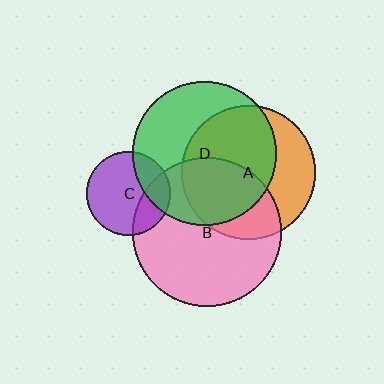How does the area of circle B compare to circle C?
Approximately 3.1 times.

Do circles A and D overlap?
Yes.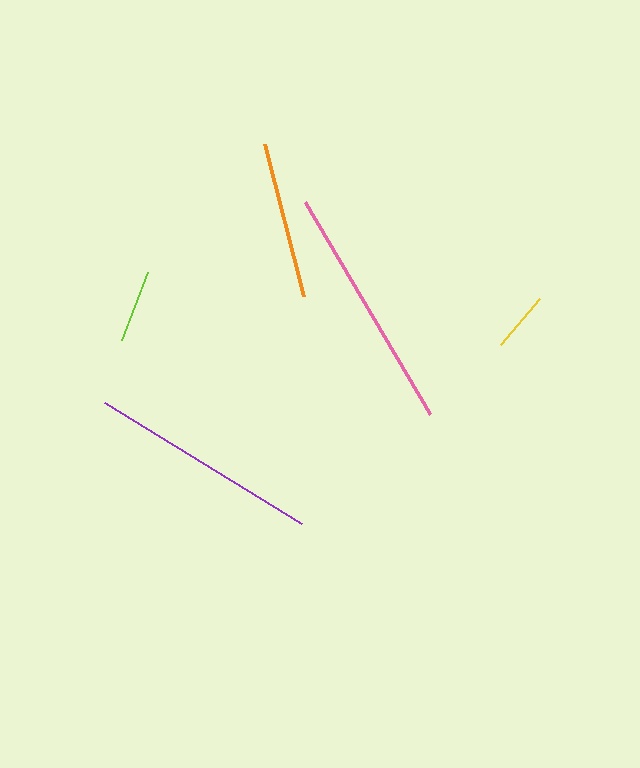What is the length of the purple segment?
The purple segment is approximately 231 pixels long.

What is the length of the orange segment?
The orange segment is approximately 157 pixels long.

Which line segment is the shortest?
The yellow line is the shortest at approximately 60 pixels.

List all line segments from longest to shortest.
From longest to shortest: pink, purple, orange, lime, yellow.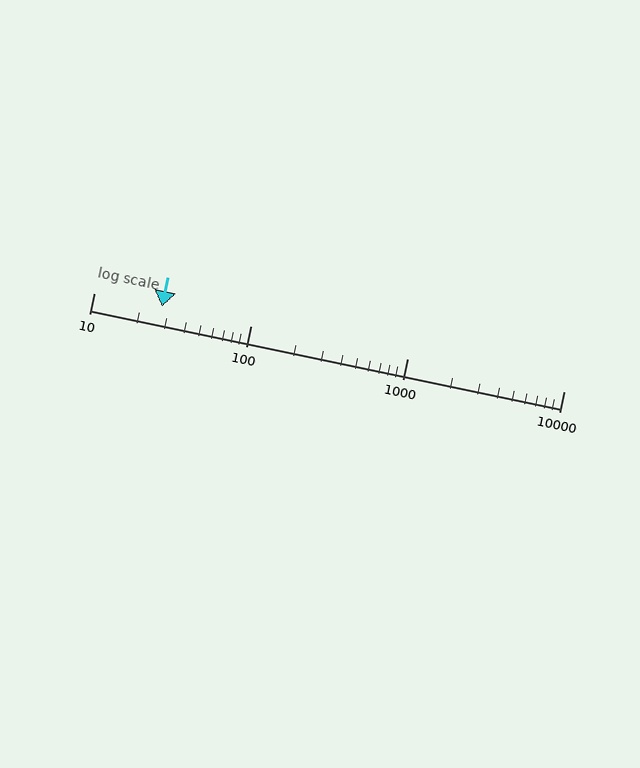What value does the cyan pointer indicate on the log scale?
The pointer indicates approximately 27.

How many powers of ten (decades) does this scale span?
The scale spans 3 decades, from 10 to 10000.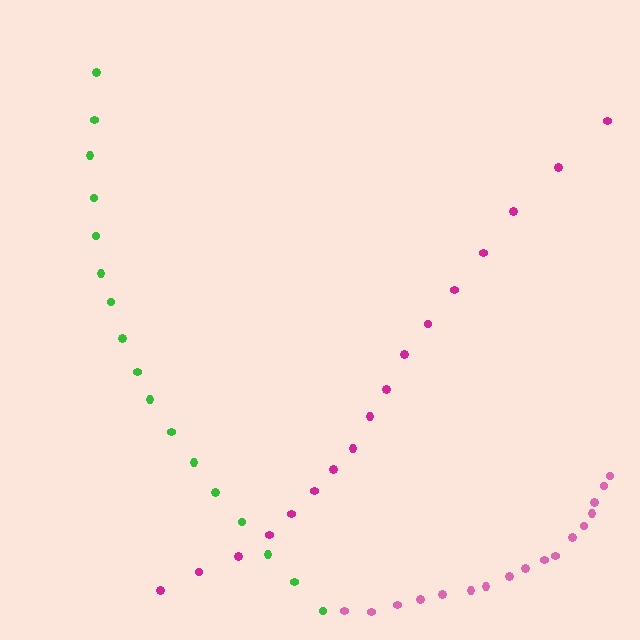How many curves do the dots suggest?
There are 3 distinct paths.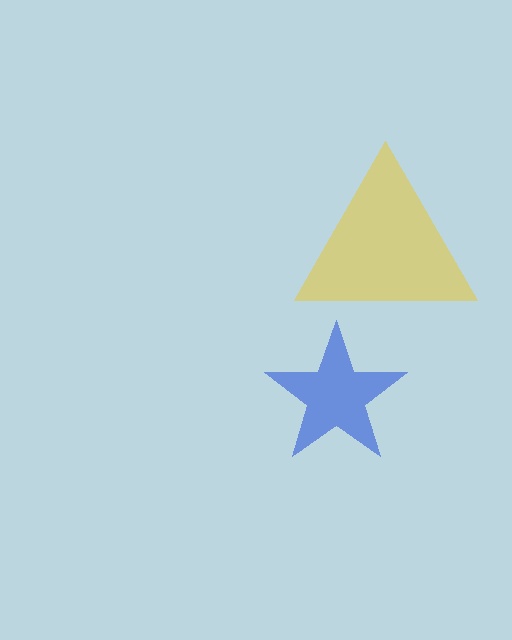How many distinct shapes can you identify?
There are 2 distinct shapes: a yellow triangle, a blue star.